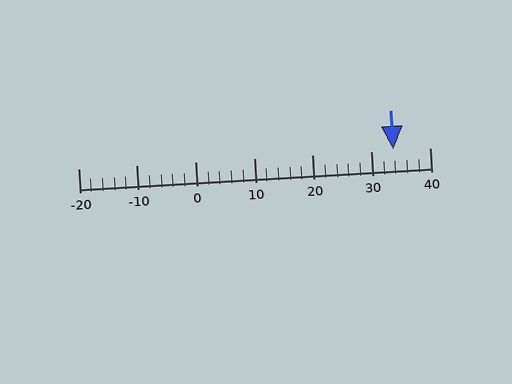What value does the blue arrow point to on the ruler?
The blue arrow points to approximately 34.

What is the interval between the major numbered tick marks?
The major tick marks are spaced 10 units apart.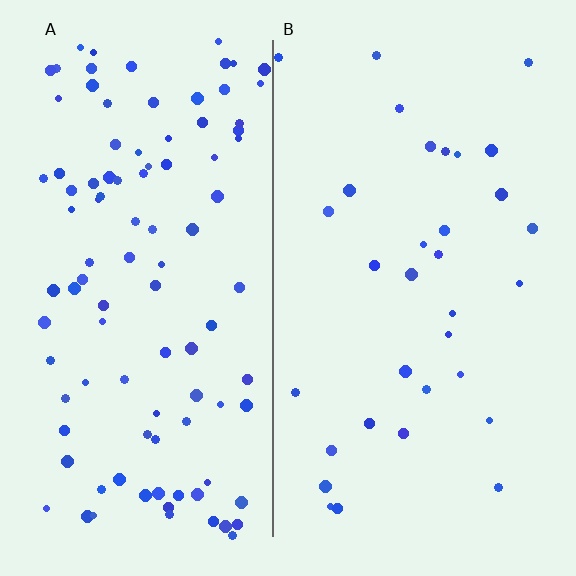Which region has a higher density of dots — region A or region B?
A (the left).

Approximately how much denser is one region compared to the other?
Approximately 3.0× — region A over region B.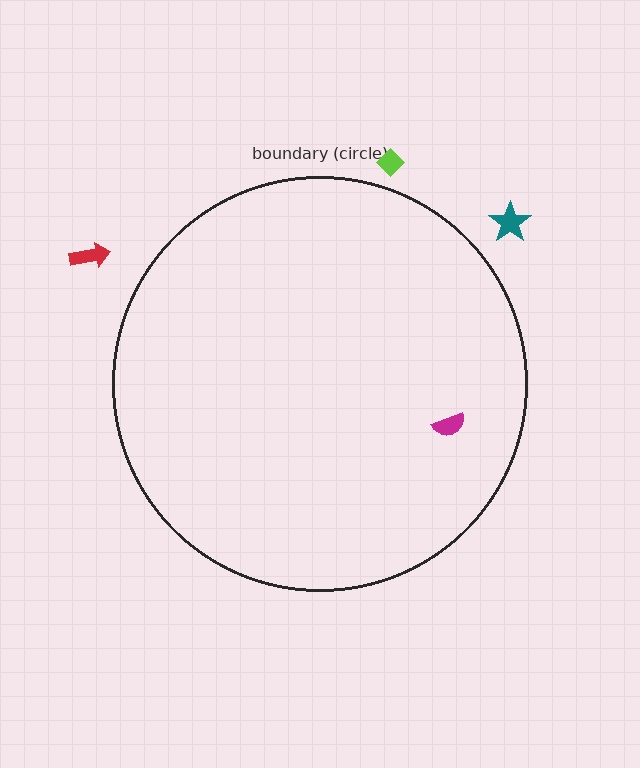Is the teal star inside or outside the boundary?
Outside.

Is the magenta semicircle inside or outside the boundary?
Inside.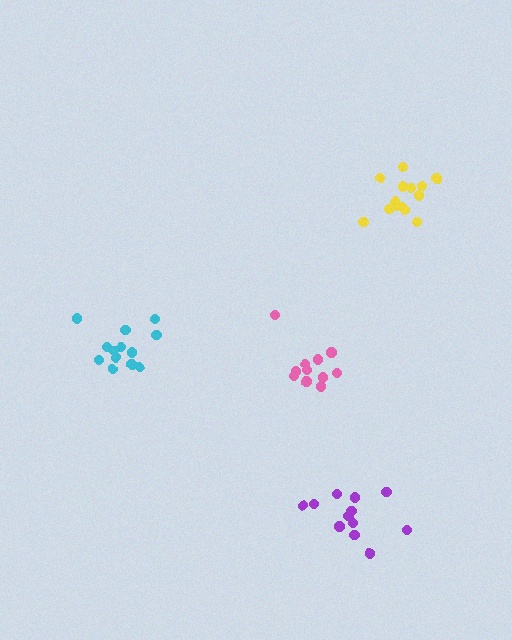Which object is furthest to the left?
The cyan cluster is leftmost.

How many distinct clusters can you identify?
There are 4 distinct clusters.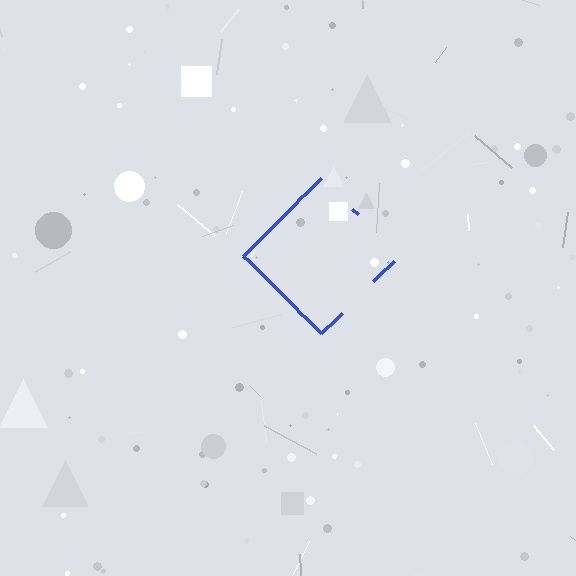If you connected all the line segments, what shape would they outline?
They would outline a diamond.